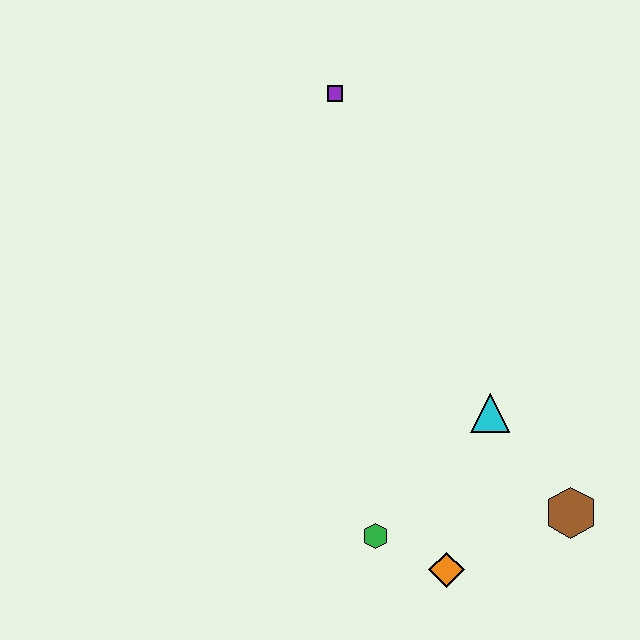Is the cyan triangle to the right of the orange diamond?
Yes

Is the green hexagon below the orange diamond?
No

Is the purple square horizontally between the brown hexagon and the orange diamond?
No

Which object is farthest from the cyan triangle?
The purple square is farthest from the cyan triangle.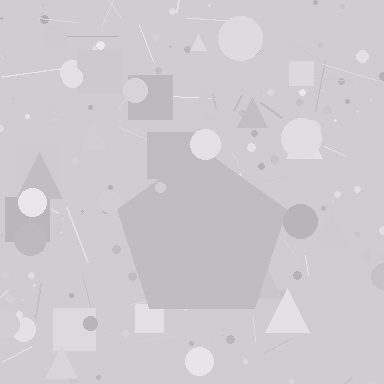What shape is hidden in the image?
A pentagon is hidden in the image.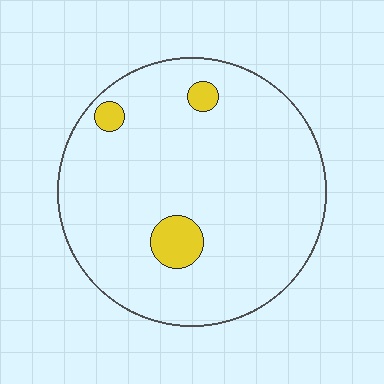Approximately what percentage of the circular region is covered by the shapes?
Approximately 5%.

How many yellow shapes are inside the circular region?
3.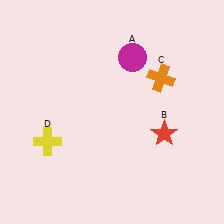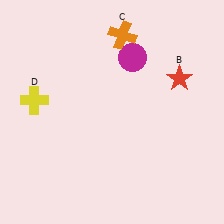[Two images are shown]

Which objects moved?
The objects that moved are: the red star (B), the orange cross (C), the yellow cross (D).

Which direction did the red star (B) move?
The red star (B) moved up.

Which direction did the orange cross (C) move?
The orange cross (C) moved up.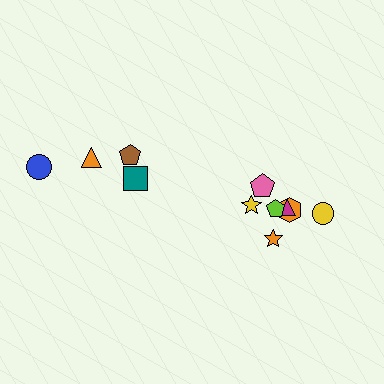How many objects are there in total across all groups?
There are 12 objects.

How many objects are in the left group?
There are 5 objects.